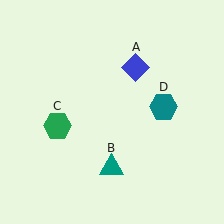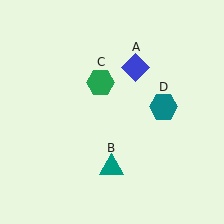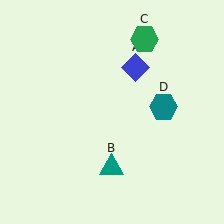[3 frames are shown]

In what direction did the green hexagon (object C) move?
The green hexagon (object C) moved up and to the right.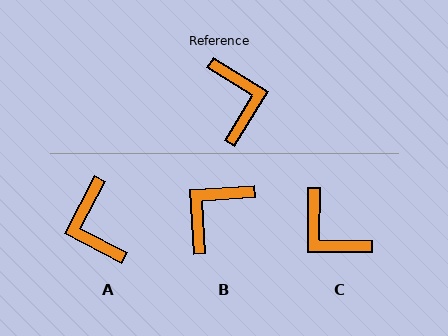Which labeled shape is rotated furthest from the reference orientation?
A, about 176 degrees away.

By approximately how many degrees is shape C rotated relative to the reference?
Approximately 149 degrees clockwise.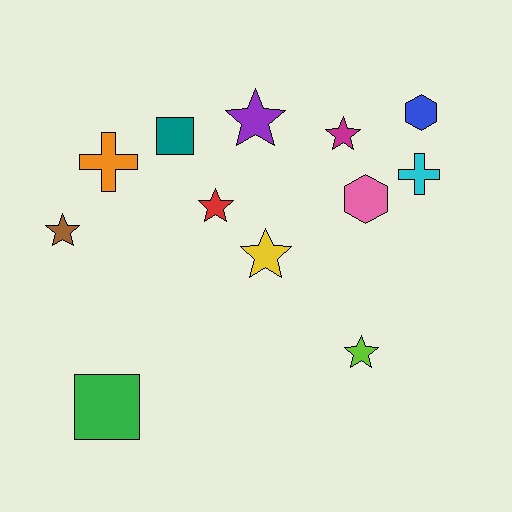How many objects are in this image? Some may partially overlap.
There are 12 objects.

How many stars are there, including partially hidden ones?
There are 6 stars.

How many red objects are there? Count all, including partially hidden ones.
There is 1 red object.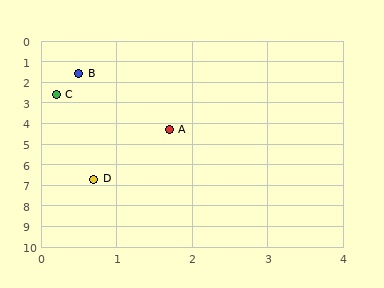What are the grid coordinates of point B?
Point B is at approximately (0.5, 1.6).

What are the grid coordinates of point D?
Point D is at approximately (0.7, 6.7).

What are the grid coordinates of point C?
Point C is at approximately (0.2, 2.6).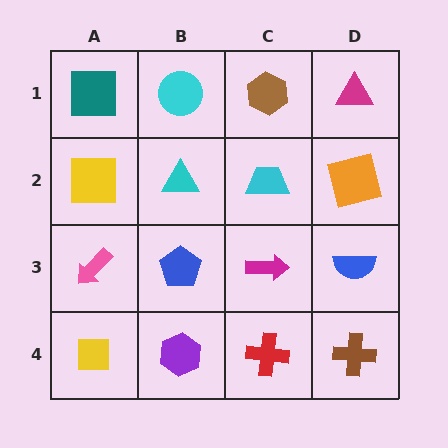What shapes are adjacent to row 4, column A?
A pink arrow (row 3, column A), a purple hexagon (row 4, column B).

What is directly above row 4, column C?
A magenta arrow.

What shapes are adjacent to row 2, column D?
A magenta triangle (row 1, column D), a blue semicircle (row 3, column D), a cyan trapezoid (row 2, column C).